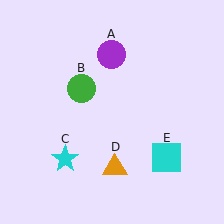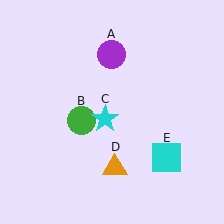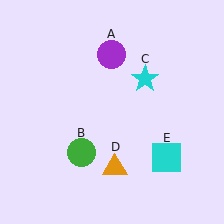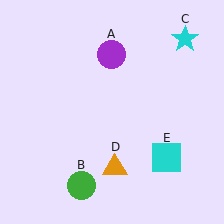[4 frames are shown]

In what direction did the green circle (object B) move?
The green circle (object B) moved down.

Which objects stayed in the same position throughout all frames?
Purple circle (object A) and orange triangle (object D) and cyan square (object E) remained stationary.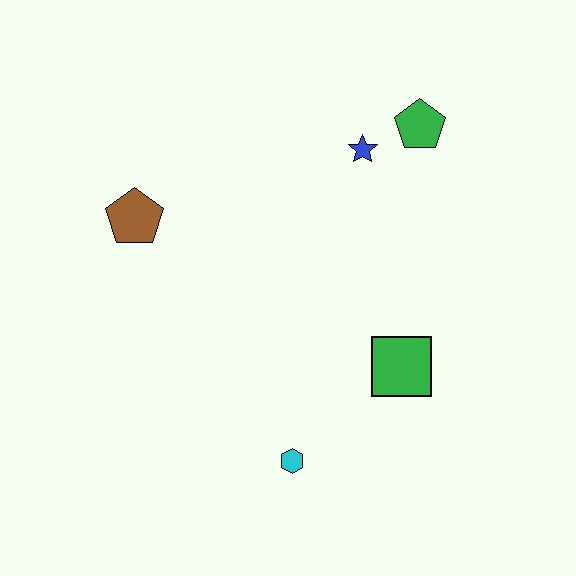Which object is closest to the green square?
The cyan hexagon is closest to the green square.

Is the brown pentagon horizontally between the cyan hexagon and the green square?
No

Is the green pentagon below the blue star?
No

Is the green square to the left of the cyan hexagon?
No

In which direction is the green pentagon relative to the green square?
The green pentagon is above the green square.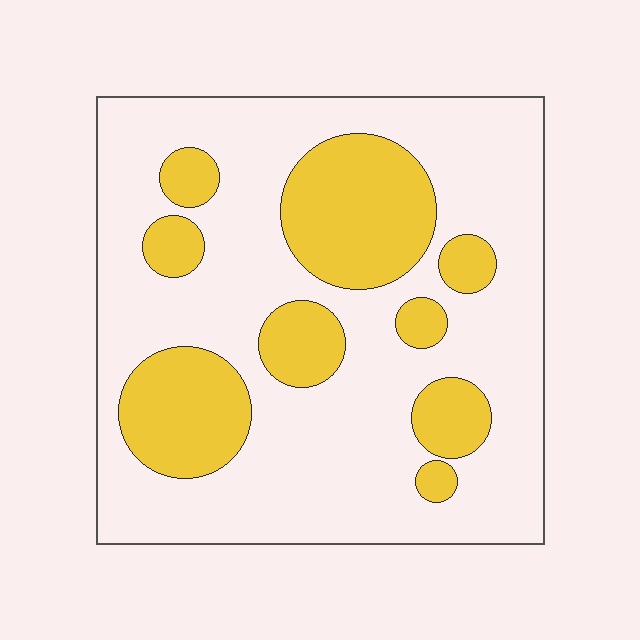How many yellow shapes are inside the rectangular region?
9.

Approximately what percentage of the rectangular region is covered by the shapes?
Approximately 30%.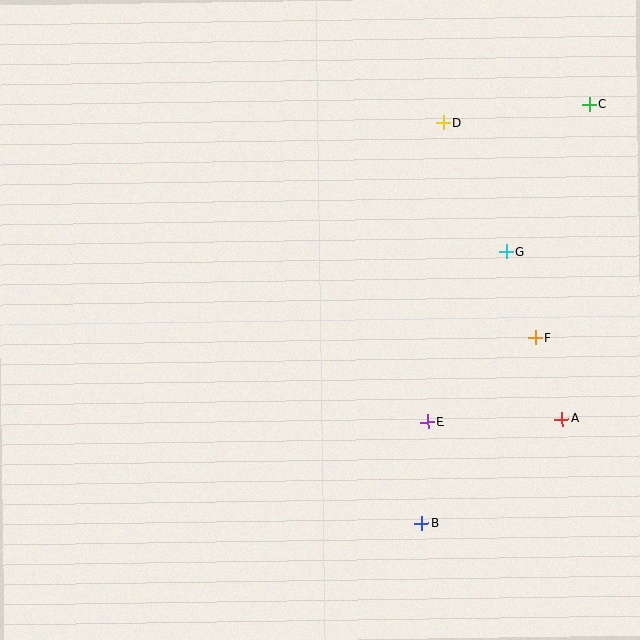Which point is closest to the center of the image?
Point E at (427, 422) is closest to the center.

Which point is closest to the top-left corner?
Point D is closest to the top-left corner.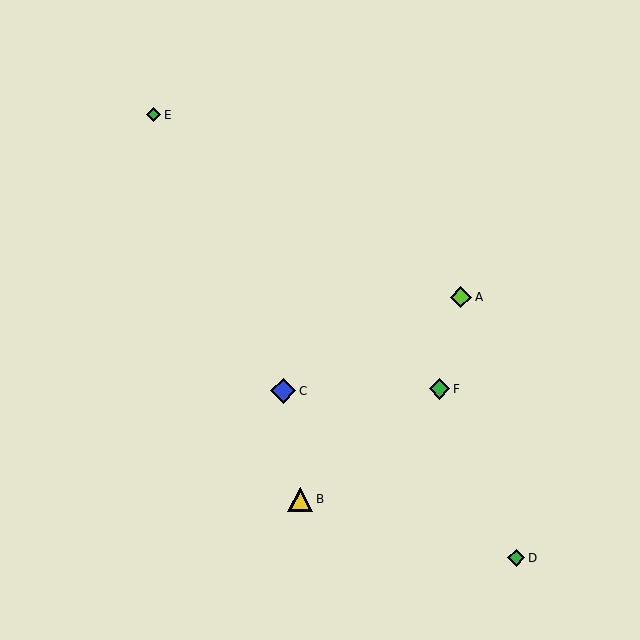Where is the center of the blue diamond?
The center of the blue diamond is at (283, 391).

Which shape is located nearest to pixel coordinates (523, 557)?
The green diamond (labeled D) at (516, 558) is nearest to that location.